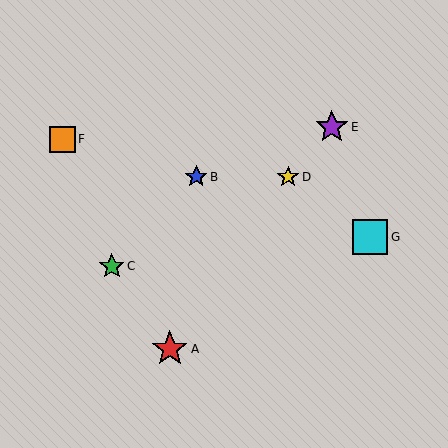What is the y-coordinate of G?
Object G is at y≈237.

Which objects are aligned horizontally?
Objects B, D are aligned horizontally.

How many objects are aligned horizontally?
2 objects (B, D) are aligned horizontally.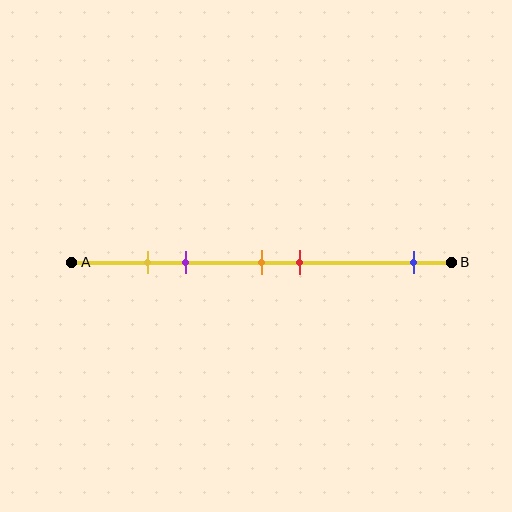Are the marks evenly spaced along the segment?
No, the marks are not evenly spaced.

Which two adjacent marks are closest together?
The yellow and purple marks are the closest adjacent pair.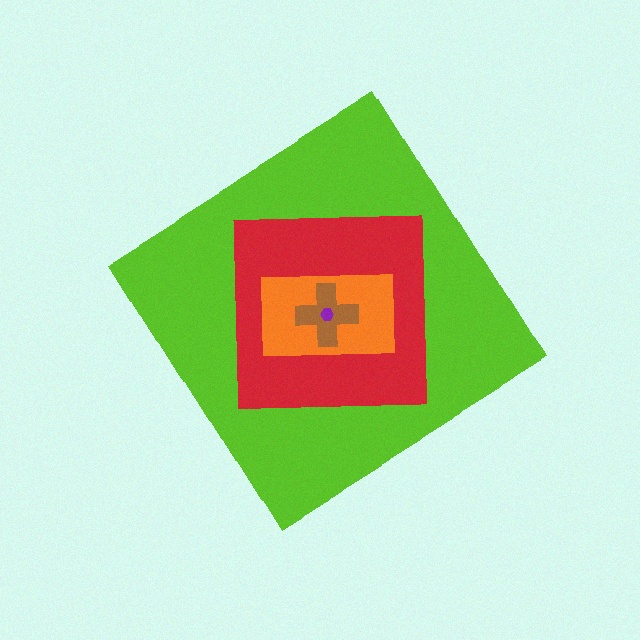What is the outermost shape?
The lime diamond.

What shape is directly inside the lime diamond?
The red square.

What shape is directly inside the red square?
The orange rectangle.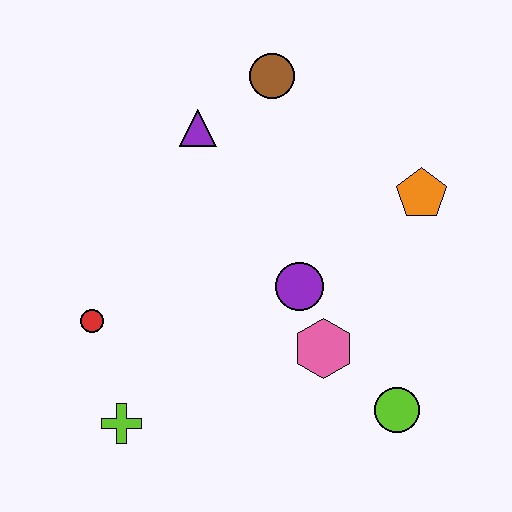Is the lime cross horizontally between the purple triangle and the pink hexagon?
No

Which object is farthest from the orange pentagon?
The lime cross is farthest from the orange pentagon.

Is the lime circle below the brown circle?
Yes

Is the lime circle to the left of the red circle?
No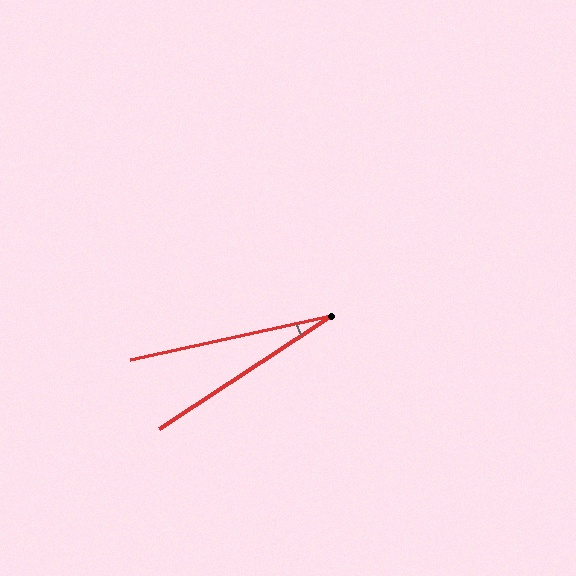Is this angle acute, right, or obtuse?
It is acute.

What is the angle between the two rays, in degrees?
Approximately 21 degrees.